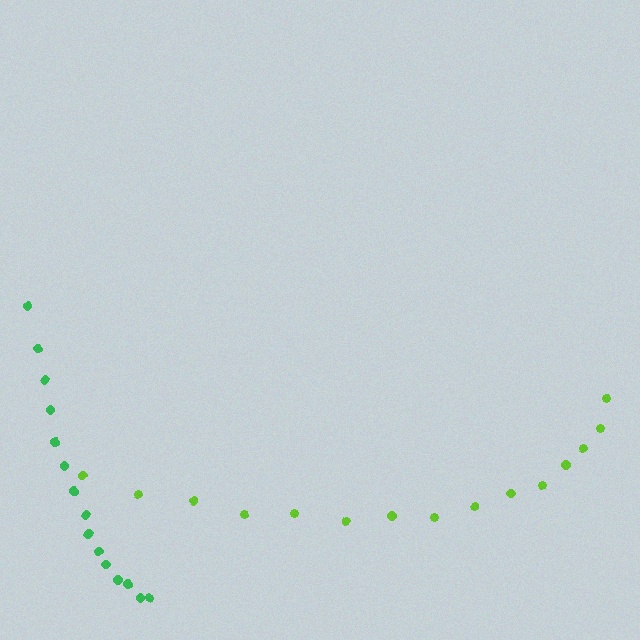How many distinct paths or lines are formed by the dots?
There are 2 distinct paths.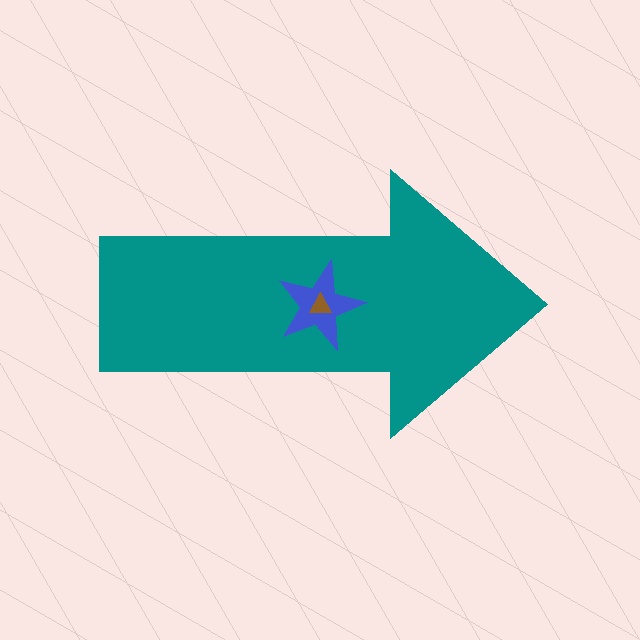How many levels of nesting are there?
3.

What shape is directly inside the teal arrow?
The blue star.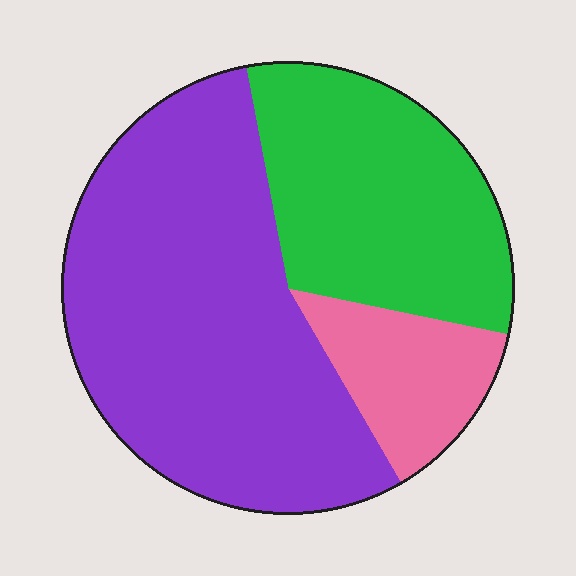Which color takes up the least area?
Pink, at roughly 15%.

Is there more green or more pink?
Green.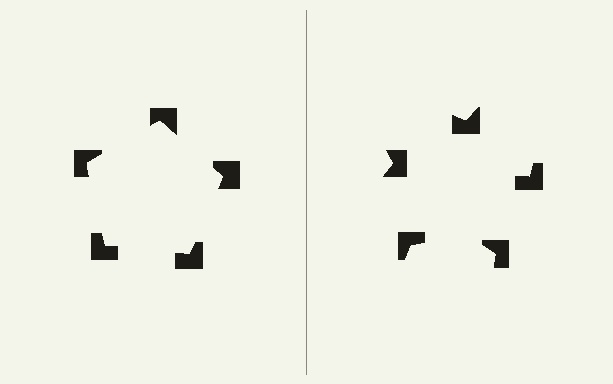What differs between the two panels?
The notched squares are positioned identically on both sides; only the wedge orientations differ. On the left they align to a pentagon; on the right they are misaligned.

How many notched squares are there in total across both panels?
10 — 5 on each side.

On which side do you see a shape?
An illusory pentagon appears on the left side. On the right side the wedge cuts are rotated, so no coherent shape forms.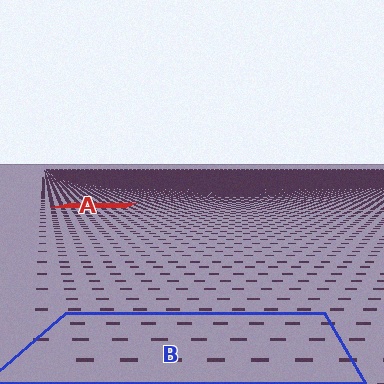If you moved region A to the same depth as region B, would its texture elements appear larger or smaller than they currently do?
They would appear larger. At a closer depth, the same texture elements are projected at a bigger on-screen size.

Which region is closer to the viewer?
Region B is closer. The texture elements there are larger and more spread out.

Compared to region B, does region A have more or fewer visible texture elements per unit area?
Region A has more texture elements per unit area — they are packed more densely because it is farther away.